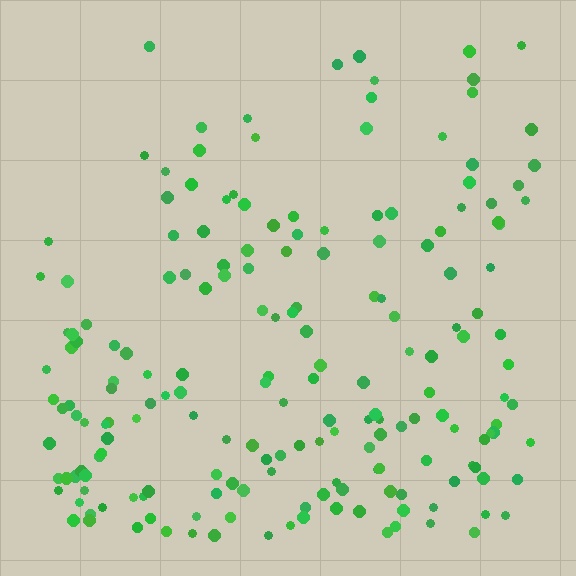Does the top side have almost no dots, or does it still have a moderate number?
Still a moderate number, just noticeably fewer than the bottom.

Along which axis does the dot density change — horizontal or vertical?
Vertical.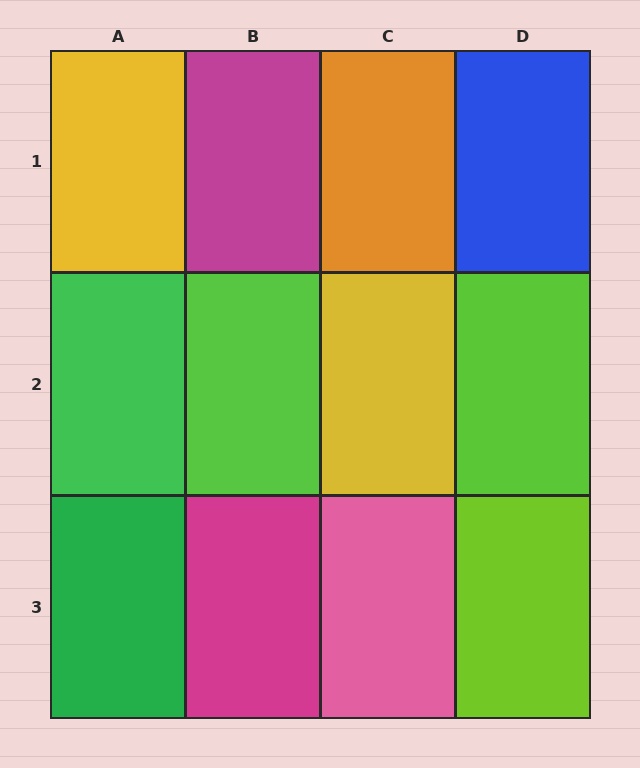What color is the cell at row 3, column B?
Magenta.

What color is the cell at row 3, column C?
Pink.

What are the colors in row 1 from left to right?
Yellow, magenta, orange, blue.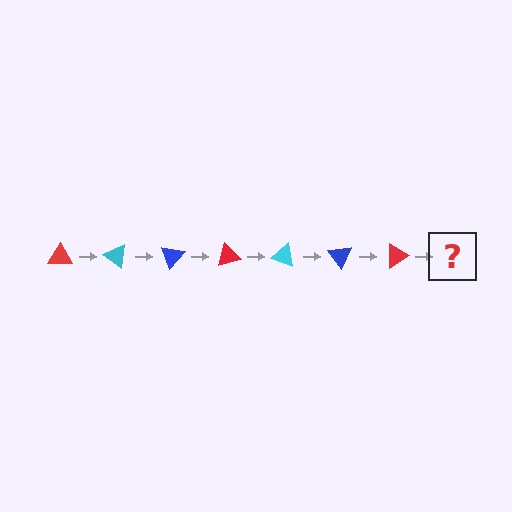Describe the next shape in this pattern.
It should be a cyan triangle, rotated 245 degrees from the start.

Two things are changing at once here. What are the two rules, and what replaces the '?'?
The two rules are that it rotates 35 degrees each step and the color cycles through red, cyan, and blue. The '?' should be a cyan triangle, rotated 245 degrees from the start.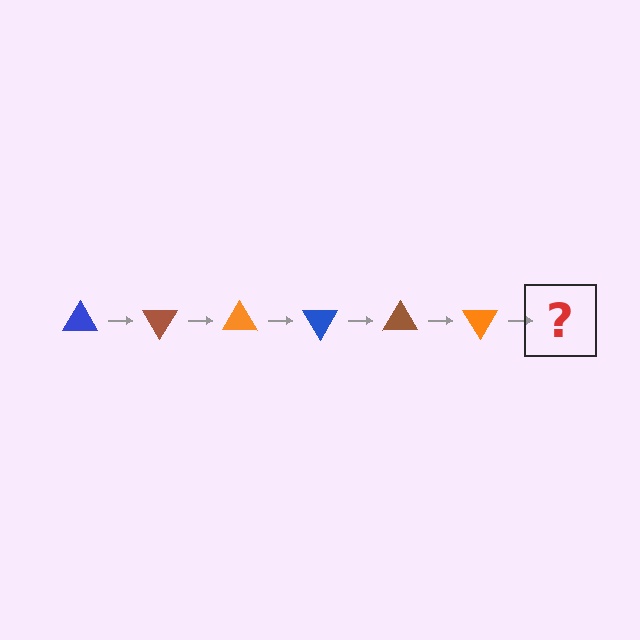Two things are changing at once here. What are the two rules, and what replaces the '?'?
The two rules are that it rotates 60 degrees each step and the color cycles through blue, brown, and orange. The '?' should be a blue triangle, rotated 360 degrees from the start.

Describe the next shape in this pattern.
It should be a blue triangle, rotated 360 degrees from the start.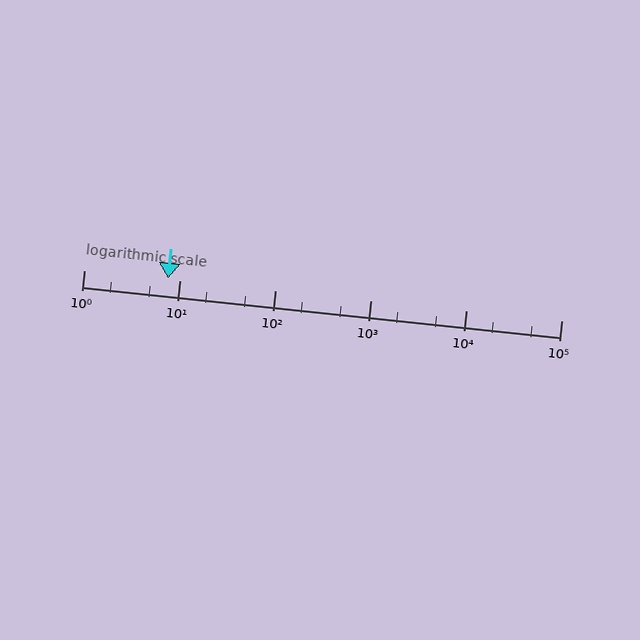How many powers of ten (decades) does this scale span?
The scale spans 5 decades, from 1 to 100000.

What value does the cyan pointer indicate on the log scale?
The pointer indicates approximately 7.6.